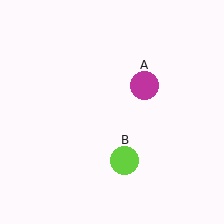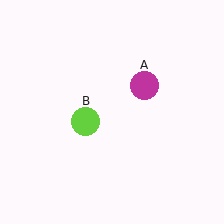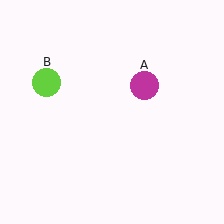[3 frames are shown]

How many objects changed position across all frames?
1 object changed position: lime circle (object B).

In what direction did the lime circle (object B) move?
The lime circle (object B) moved up and to the left.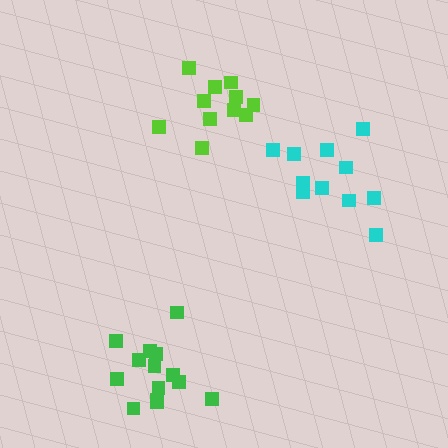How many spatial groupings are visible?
There are 3 spatial groupings.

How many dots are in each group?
Group 1: 14 dots, Group 2: 11 dots, Group 3: 11 dots (36 total).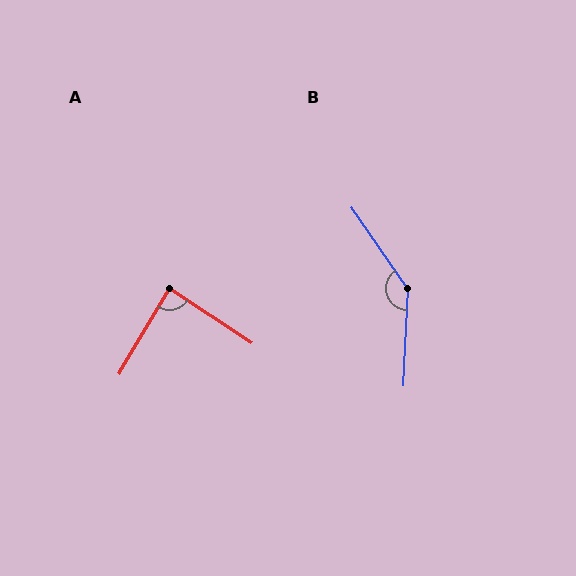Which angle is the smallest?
A, at approximately 87 degrees.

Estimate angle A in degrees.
Approximately 87 degrees.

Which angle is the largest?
B, at approximately 143 degrees.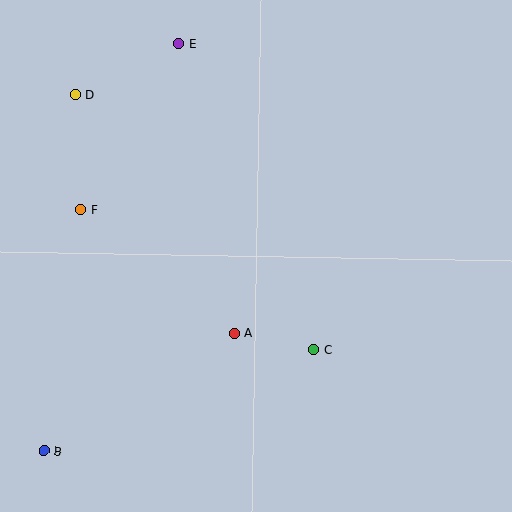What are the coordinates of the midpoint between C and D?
The midpoint between C and D is at (194, 222).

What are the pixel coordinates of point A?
Point A is at (234, 333).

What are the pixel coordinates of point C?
Point C is at (314, 350).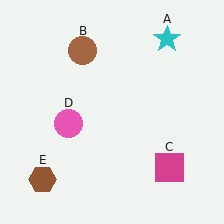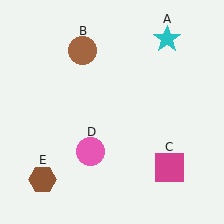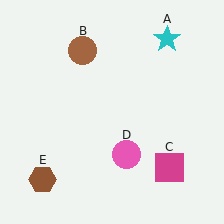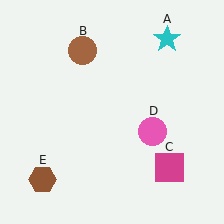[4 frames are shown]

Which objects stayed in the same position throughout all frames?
Cyan star (object A) and brown circle (object B) and magenta square (object C) and brown hexagon (object E) remained stationary.